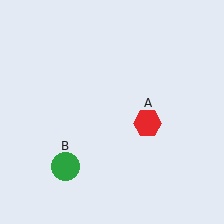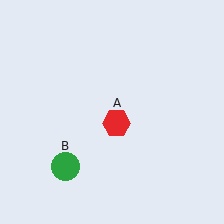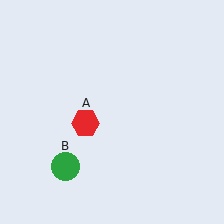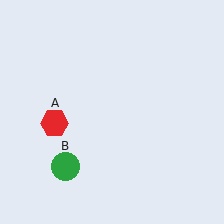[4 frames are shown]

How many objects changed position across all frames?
1 object changed position: red hexagon (object A).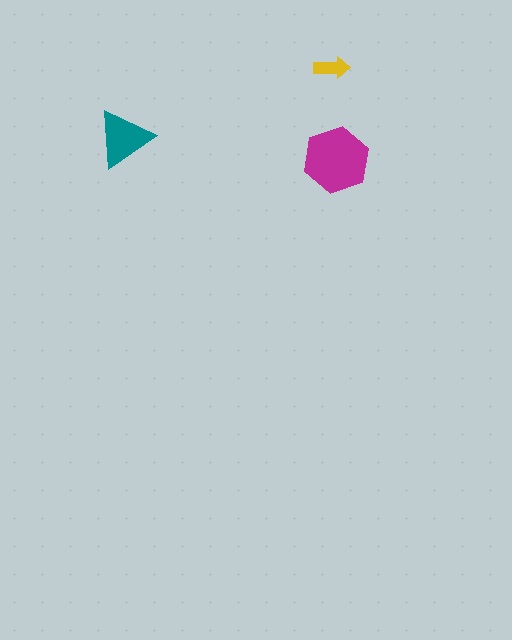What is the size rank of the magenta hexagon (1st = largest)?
1st.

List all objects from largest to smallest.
The magenta hexagon, the teal triangle, the yellow arrow.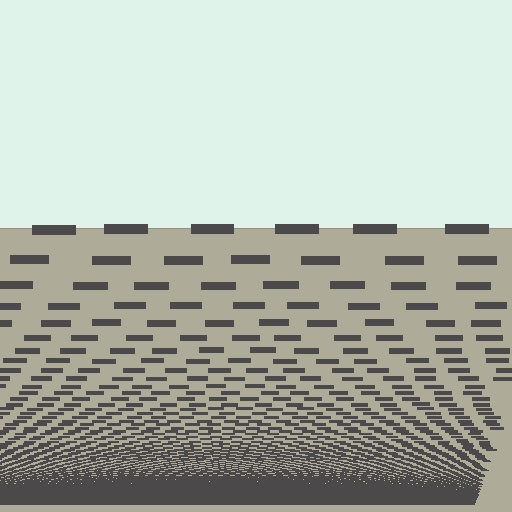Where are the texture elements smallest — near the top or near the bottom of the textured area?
Near the bottom.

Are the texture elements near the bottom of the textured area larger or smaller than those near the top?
Smaller. The gradient is inverted — elements near the bottom are smaller and denser.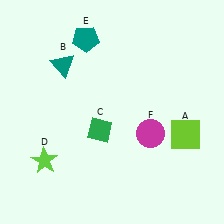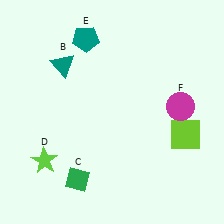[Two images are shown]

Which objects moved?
The objects that moved are: the green diamond (C), the magenta circle (F).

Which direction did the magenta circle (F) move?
The magenta circle (F) moved right.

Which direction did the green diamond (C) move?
The green diamond (C) moved down.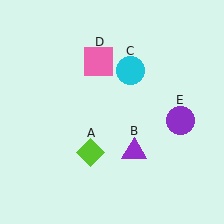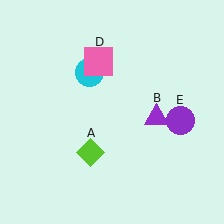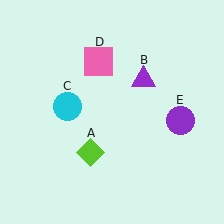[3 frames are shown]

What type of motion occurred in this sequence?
The purple triangle (object B), cyan circle (object C) rotated counterclockwise around the center of the scene.